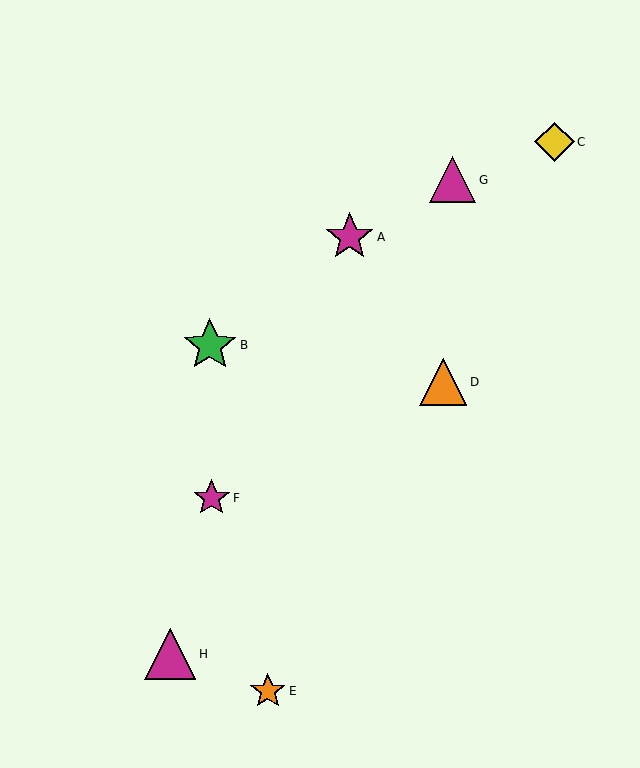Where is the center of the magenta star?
The center of the magenta star is at (212, 498).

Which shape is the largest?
The green star (labeled B) is the largest.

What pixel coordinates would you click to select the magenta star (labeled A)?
Click at (350, 237) to select the magenta star A.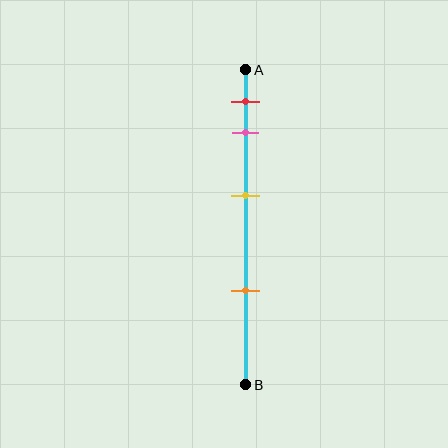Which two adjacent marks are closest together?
The red and pink marks are the closest adjacent pair.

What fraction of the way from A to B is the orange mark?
The orange mark is approximately 70% (0.7) of the way from A to B.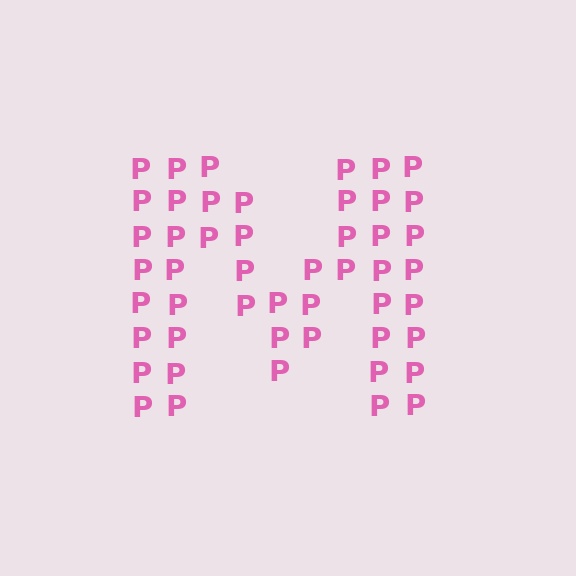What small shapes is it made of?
It is made of small letter P's.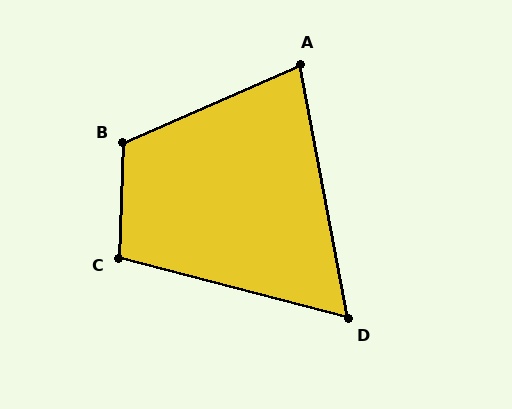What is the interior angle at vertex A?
Approximately 77 degrees (acute).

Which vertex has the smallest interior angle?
D, at approximately 65 degrees.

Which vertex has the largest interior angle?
B, at approximately 115 degrees.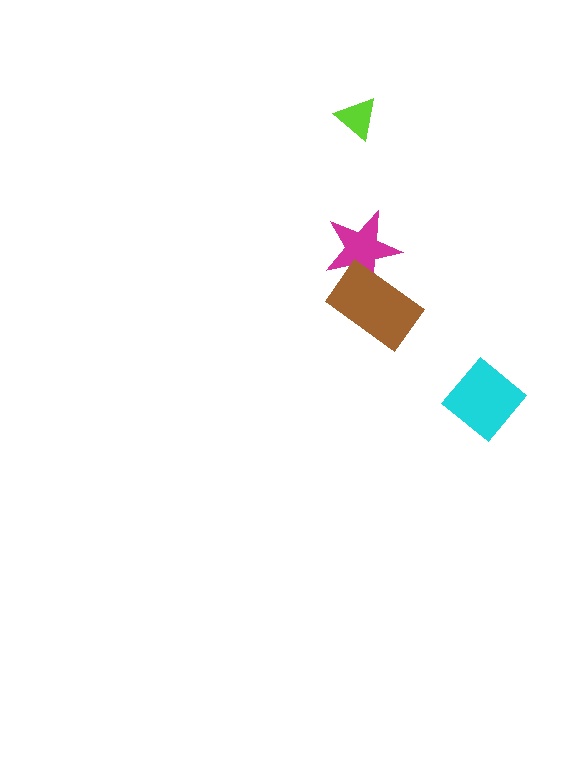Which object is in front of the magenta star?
The brown rectangle is in front of the magenta star.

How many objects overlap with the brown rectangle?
1 object overlaps with the brown rectangle.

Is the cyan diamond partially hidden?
No, no other shape covers it.